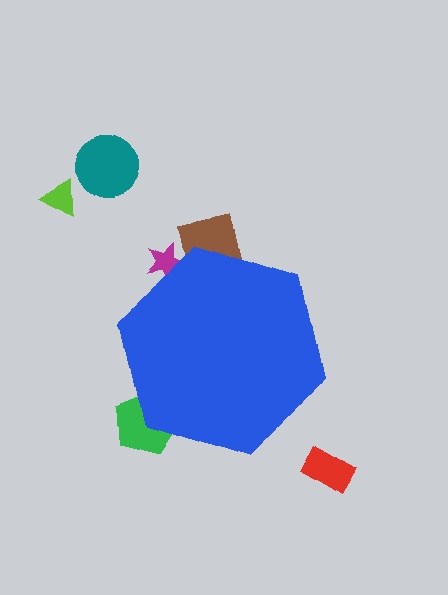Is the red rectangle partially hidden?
No, the red rectangle is fully visible.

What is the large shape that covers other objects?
A blue hexagon.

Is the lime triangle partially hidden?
No, the lime triangle is fully visible.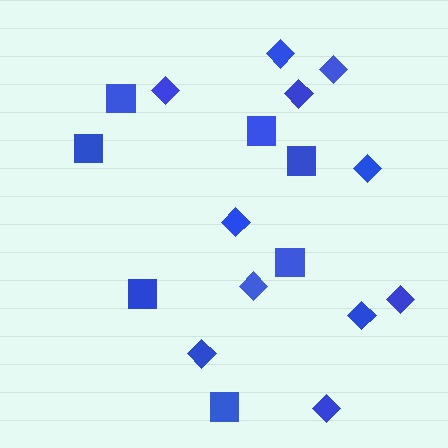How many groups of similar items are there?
There are 2 groups: one group of diamonds (11) and one group of squares (7).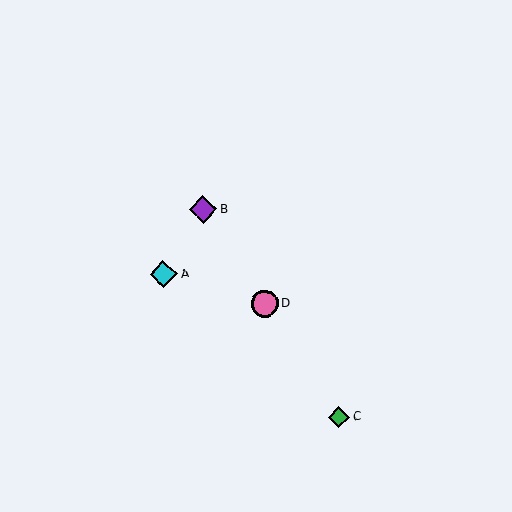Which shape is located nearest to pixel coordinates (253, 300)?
The pink circle (labeled D) at (264, 304) is nearest to that location.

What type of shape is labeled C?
Shape C is a green diamond.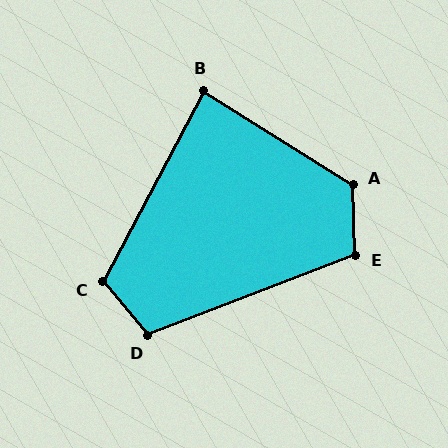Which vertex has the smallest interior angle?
B, at approximately 86 degrees.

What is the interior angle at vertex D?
Approximately 109 degrees (obtuse).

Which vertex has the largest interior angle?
A, at approximately 124 degrees.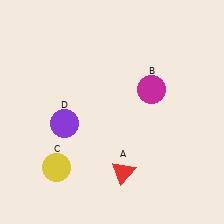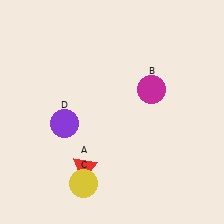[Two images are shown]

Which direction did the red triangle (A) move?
The red triangle (A) moved left.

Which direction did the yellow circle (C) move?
The yellow circle (C) moved right.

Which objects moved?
The objects that moved are: the red triangle (A), the yellow circle (C).